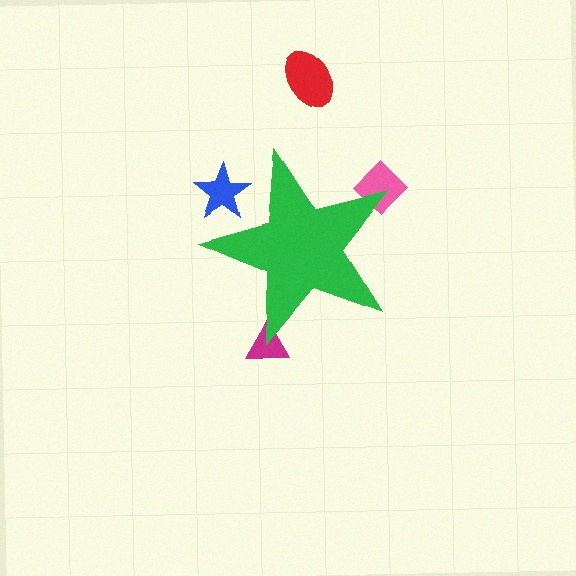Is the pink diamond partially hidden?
Yes, the pink diamond is partially hidden behind the green star.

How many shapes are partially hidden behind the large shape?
3 shapes are partially hidden.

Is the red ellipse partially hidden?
No, the red ellipse is fully visible.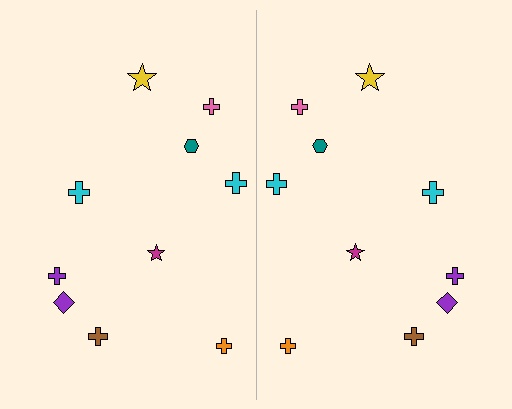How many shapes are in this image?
There are 20 shapes in this image.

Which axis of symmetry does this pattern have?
The pattern has a vertical axis of symmetry running through the center of the image.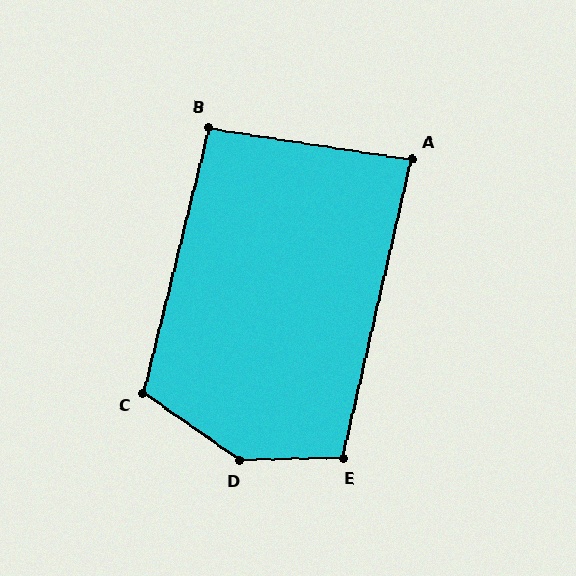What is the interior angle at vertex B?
Approximately 95 degrees (obtuse).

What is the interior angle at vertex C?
Approximately 111 degrees (obtuse).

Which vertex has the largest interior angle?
D, at approximately 144 degrees.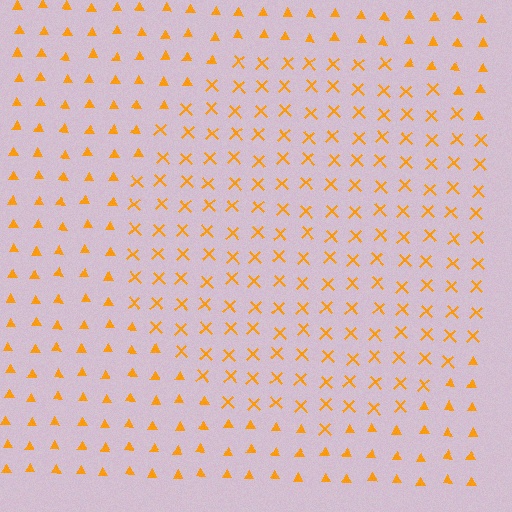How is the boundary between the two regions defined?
The boundary is defined by a change in element shape: X marks inside vs. triangles outside. All elements share the same color and spacing.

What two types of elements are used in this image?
The image uses X marks inside the circle region and triangles outside it.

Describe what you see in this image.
The image is filled with small orange elements arranged in a uniform grid. A circle-shaped region contains X marks, while the surrounding area contains triangles. The boundary is defined purely by the change in element shape.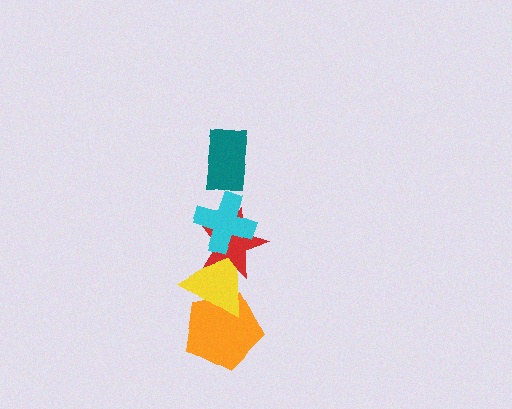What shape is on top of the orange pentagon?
The yellow triangle is on top of the orange pentagon.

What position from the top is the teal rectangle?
The teal rectangle is 1st from the top.